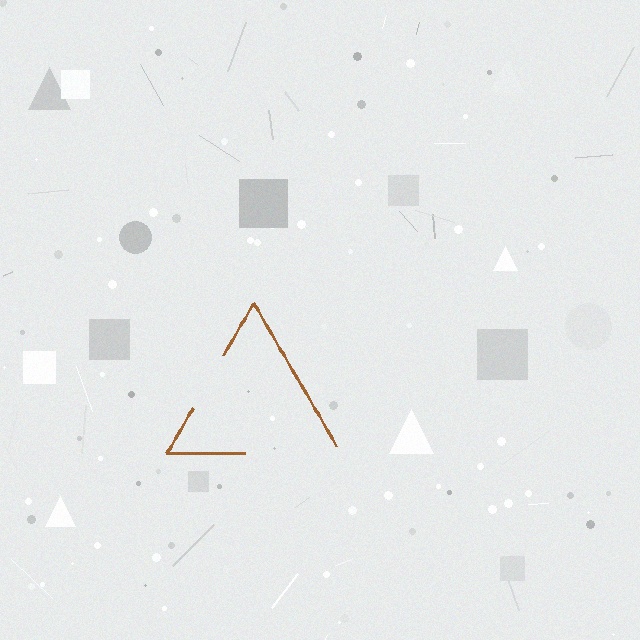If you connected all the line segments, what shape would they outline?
They would outline a triangle.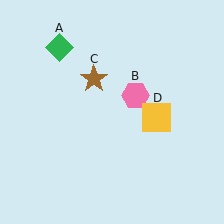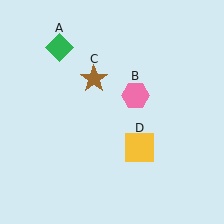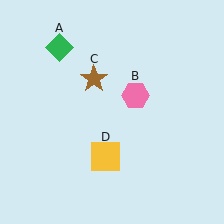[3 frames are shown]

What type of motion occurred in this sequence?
The yellow square (object D) rotated clockwise around the center of the scene.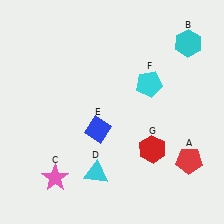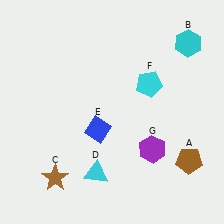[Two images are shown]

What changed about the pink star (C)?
In Image 1, C is pink. In Image 2, it changed to brown.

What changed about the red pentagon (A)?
In Image 1, A is red. In Image 2, it changed to brown.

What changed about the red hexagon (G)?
In Image 1, G is red. In Image 2, it changed to purple.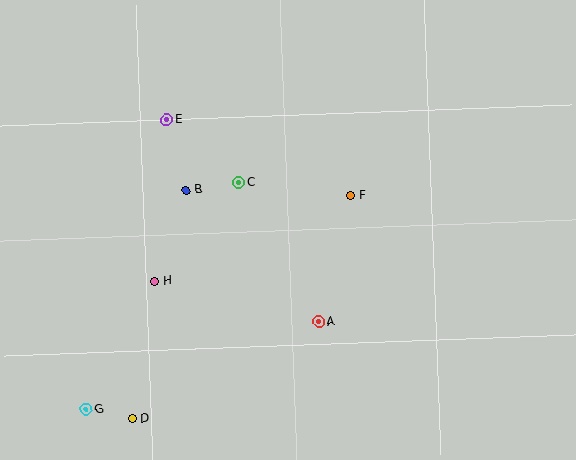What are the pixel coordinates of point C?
Point C is at (239, 182).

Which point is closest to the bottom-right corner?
Point A is closest to the bottom-right corner.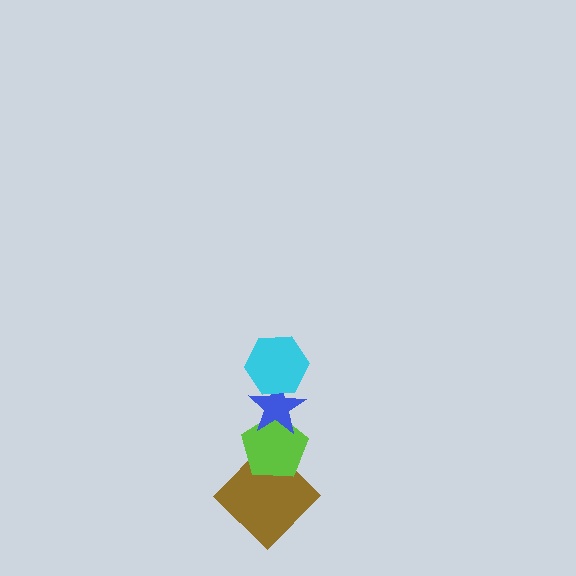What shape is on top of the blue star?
The cyan hexagon is on top of the blue star.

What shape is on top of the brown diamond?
The lime pentagon is on top of the brown diamond.